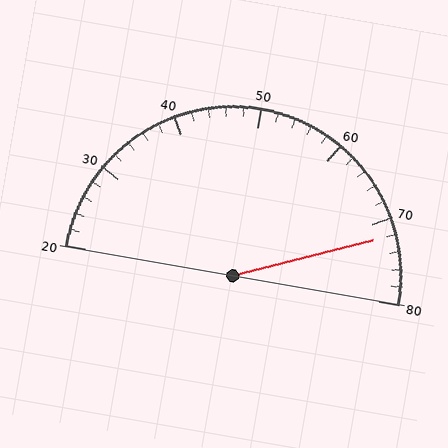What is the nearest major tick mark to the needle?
The nearest major tick mark is 70.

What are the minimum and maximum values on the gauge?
The gauge ranges from 20 to 80.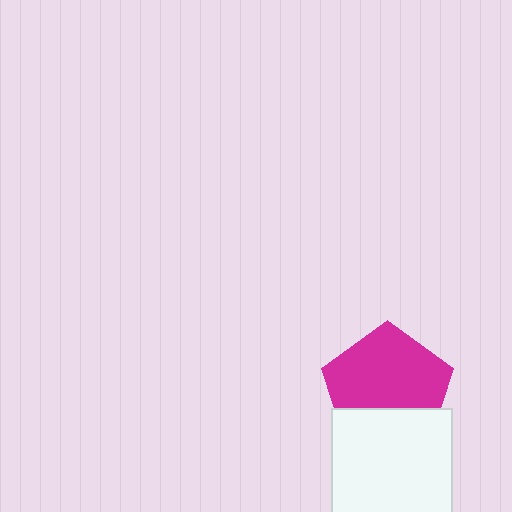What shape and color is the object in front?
The object in front is a white rectangle.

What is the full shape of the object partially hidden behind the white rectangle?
The partially hidden object is a magenta pentagon.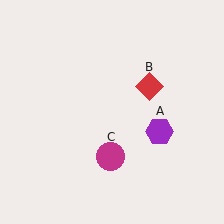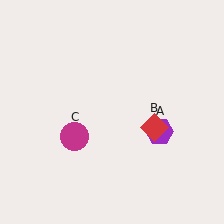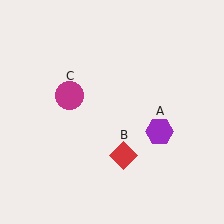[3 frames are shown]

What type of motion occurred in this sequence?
The red diamond (object B), magenta circle (object C) rotated clockwise around the center of the scene.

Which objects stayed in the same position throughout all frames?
Purple hexagon (object A) remained stationary.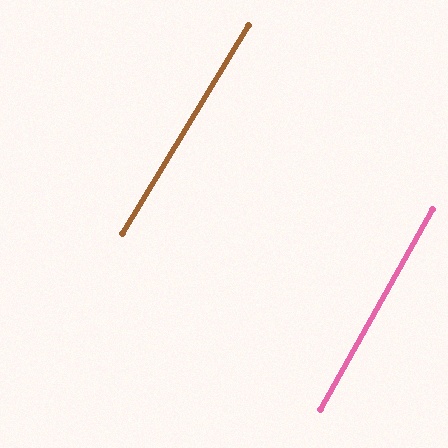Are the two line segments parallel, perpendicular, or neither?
Parallel — their directions differ by only 1.9°.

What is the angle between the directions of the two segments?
Approximately 2 degrees.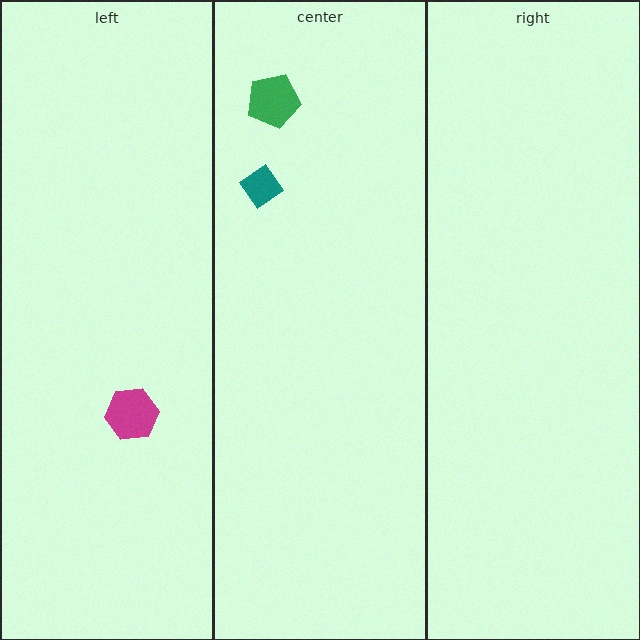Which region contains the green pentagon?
The center region.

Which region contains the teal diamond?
The center region.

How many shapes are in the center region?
2.